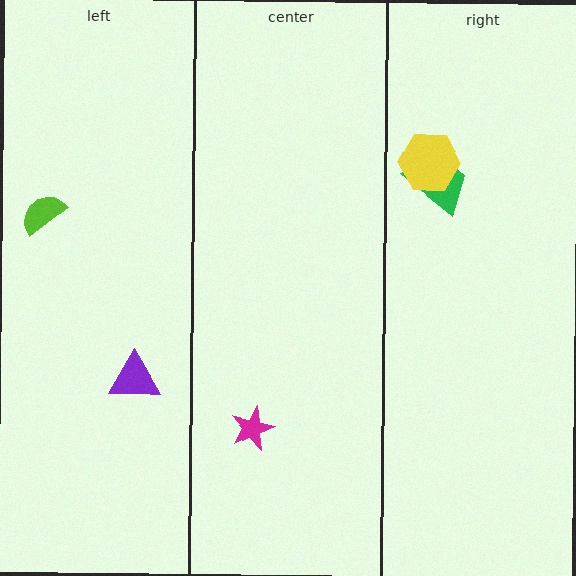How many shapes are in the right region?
2.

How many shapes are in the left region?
2.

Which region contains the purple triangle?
The left region.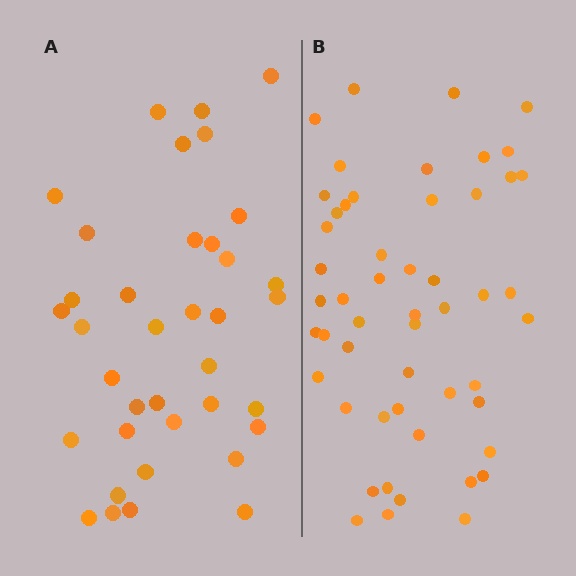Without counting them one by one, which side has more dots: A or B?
Region B (the right region) has more dots.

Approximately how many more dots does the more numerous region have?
Region B has approximately 15 more dots than region A.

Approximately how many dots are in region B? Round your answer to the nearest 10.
About 50 dots. (The exact count is 52, which rounds to 50.)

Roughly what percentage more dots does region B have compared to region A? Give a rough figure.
About 40% more.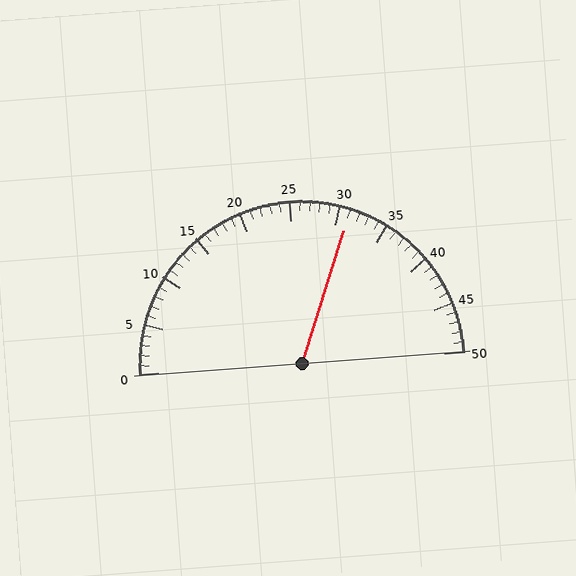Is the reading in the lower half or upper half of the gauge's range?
The reading is in the upper half of the range (0 to 50).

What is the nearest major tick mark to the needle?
The nearest major tick mark is 30.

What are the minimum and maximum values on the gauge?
The gauge ranges from 0 to 50.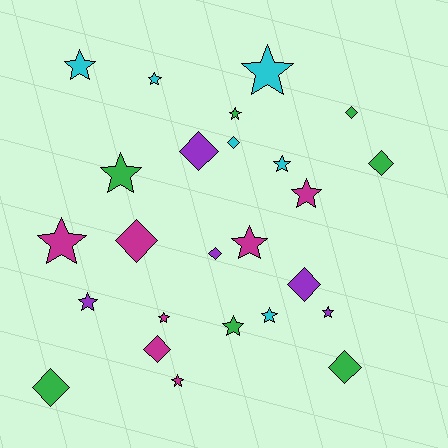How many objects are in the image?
There are 25 objects.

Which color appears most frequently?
Magenta, with 7 objects.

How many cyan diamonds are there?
There is 1 cyan diamond.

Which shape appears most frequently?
Star, with 15 objects.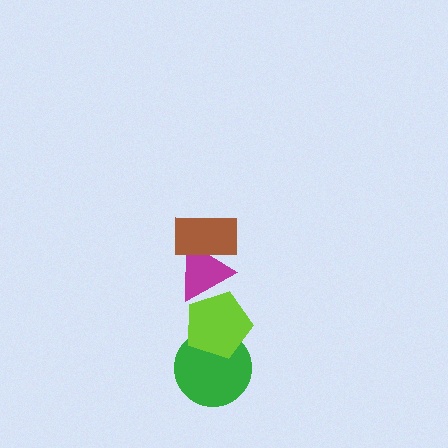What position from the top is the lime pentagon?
The lime pentagon is 3rd from the top.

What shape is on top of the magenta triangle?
The brown rectangle is on top of the magenta triangle.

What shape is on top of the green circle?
The lime pentagon is on top of the green circle.